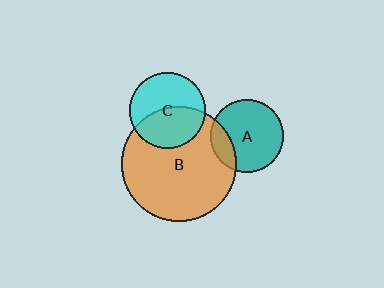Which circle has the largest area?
Circle B (orange).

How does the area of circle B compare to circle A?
Approximately 2.5 times.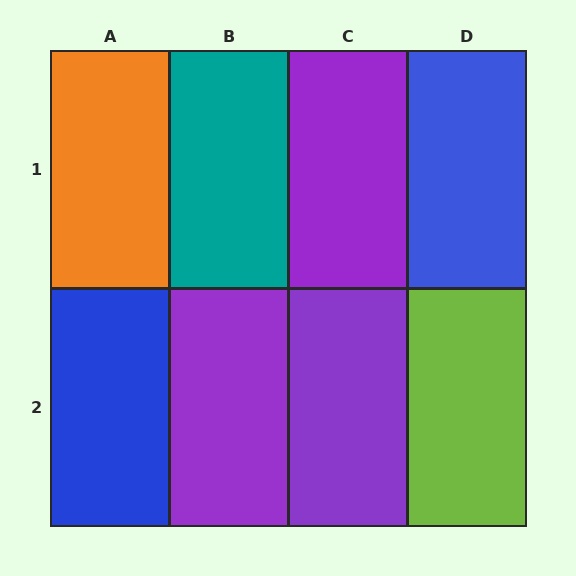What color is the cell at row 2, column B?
Purple.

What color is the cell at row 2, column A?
Blue.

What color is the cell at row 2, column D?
Lime.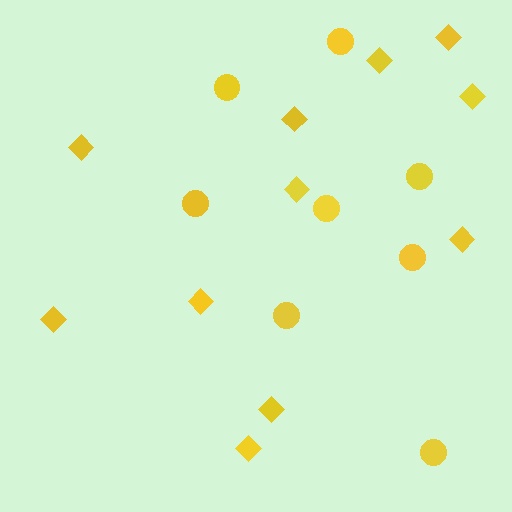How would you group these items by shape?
There are 2 groups: one group of diamonds (11) and one group of circles (8).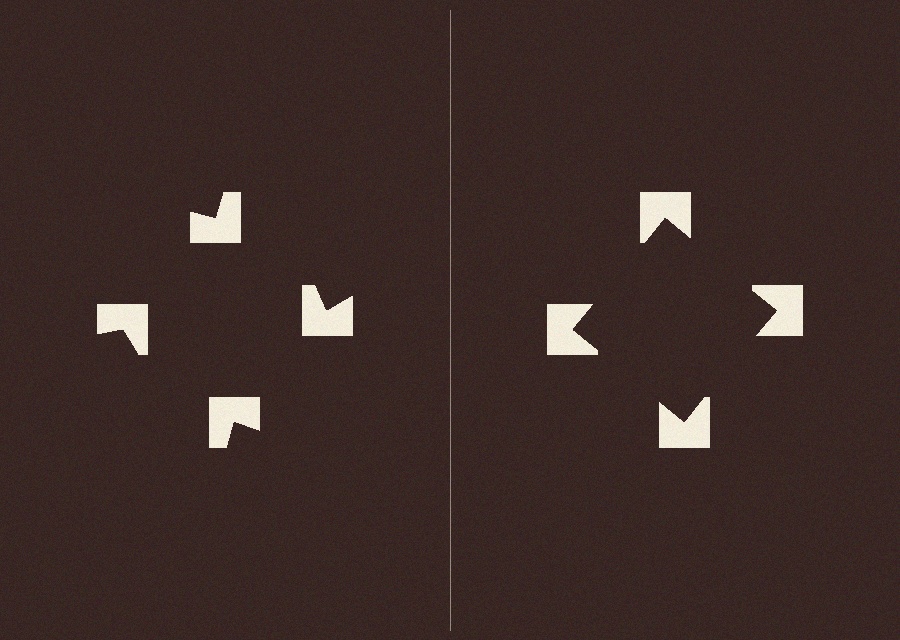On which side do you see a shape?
An illusory square appears on the right side. On the left side the wedge cuts are rotated, so no coherent shape forms.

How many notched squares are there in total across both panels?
8 — 4 on each side.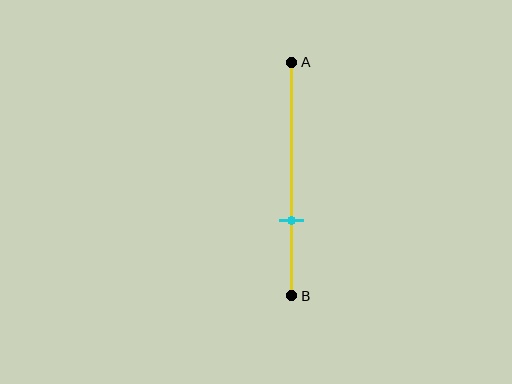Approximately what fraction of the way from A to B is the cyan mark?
The cyan mark is approximately 70% of the way from A to B.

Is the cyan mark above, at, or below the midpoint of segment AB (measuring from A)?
The cyan mark is below the midpoint of segment AB.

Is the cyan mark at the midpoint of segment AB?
No, the mark is at about 70% from A, not at the 50% midpoint.